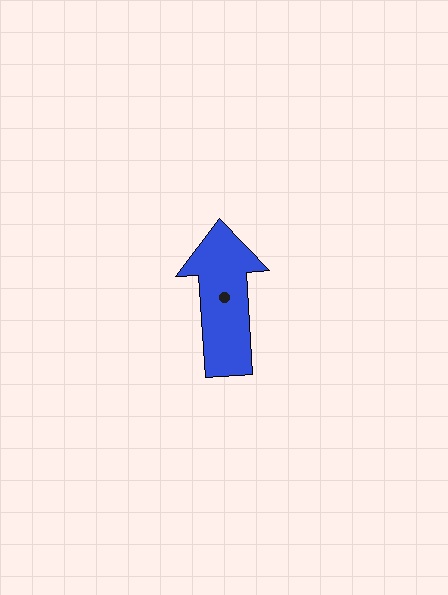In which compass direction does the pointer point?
North.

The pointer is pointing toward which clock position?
Roughly 12 o'clock.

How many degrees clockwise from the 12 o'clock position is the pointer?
Approximately 356 degrees.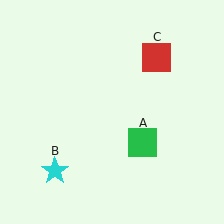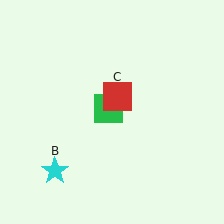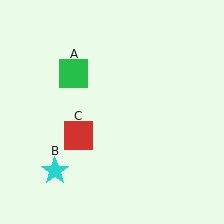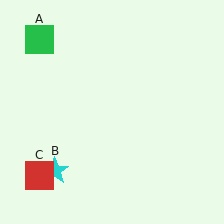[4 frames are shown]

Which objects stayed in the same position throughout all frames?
Cyan star (object B) remained stationary.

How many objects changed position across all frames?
2 objects changed position: green square (object A), red square (object C).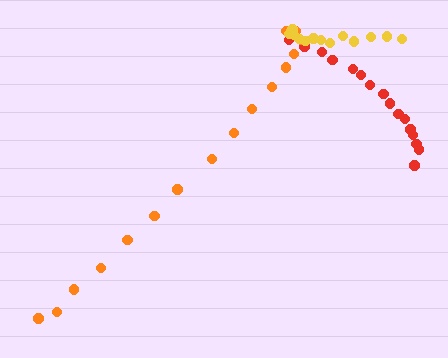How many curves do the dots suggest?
There are 3 distinct paths.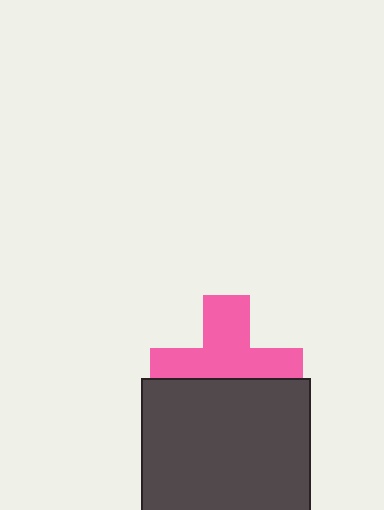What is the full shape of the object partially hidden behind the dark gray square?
The partially hidden object is a pink cross.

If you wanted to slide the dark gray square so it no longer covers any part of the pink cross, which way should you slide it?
Slide it down — that is the most direct way to separate the two shapes.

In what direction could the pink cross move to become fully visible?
The pink cross could move up. That would shift it out from behind the dark gray square entirely.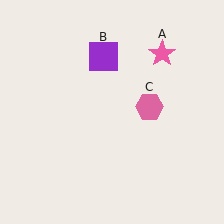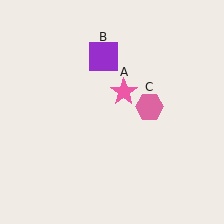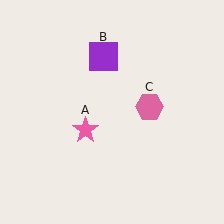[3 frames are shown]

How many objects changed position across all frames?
1 object changed position: pink star (object A).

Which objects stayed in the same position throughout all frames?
Purple square (object B) and pink hexagon (object C) remained stationary.